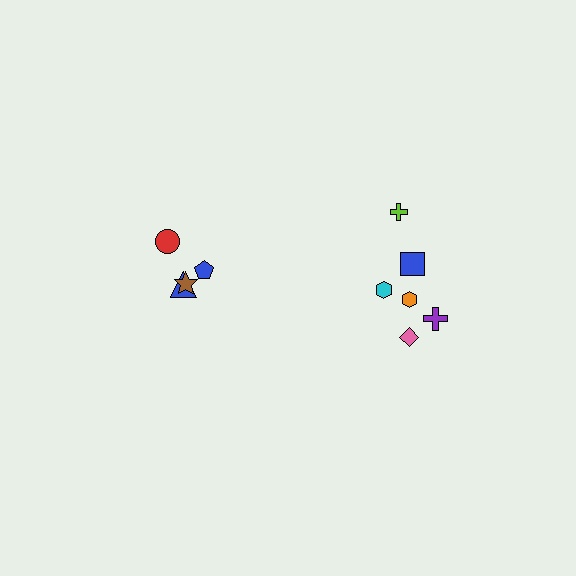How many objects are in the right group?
There are 6 objects.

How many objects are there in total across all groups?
There are 10 objects.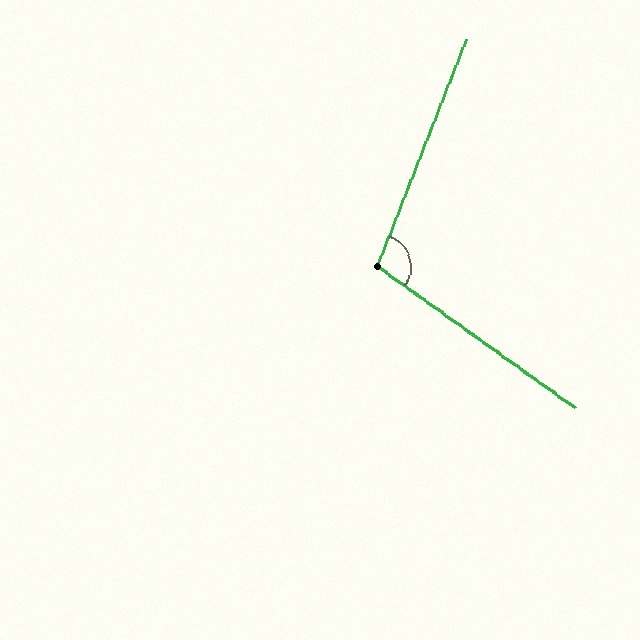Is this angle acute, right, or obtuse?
It is obtuse.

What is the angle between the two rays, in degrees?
Approximately 104 degrees.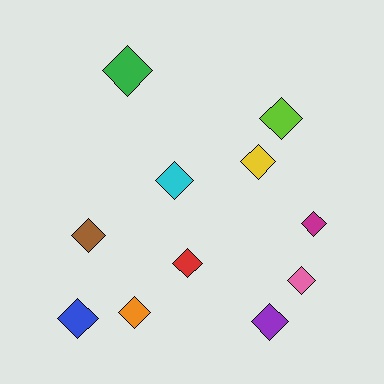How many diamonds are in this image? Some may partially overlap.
There are 11 diamonds.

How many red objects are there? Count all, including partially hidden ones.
There is 1 red object.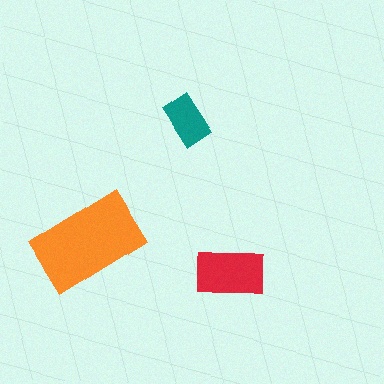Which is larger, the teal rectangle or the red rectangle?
The red one.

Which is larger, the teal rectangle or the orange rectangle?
The orange one.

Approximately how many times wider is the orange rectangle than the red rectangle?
About 1.5 times wider.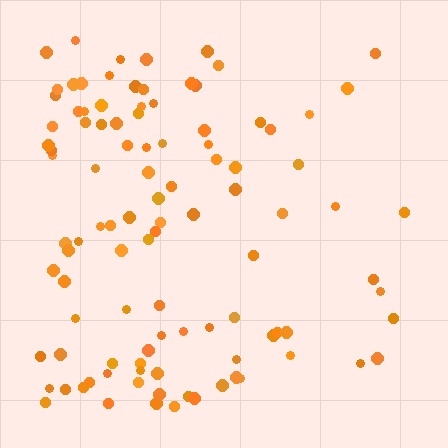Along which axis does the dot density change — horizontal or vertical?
Horizontal.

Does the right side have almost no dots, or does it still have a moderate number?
Still a moderate number, just noticeably fewer than the left.